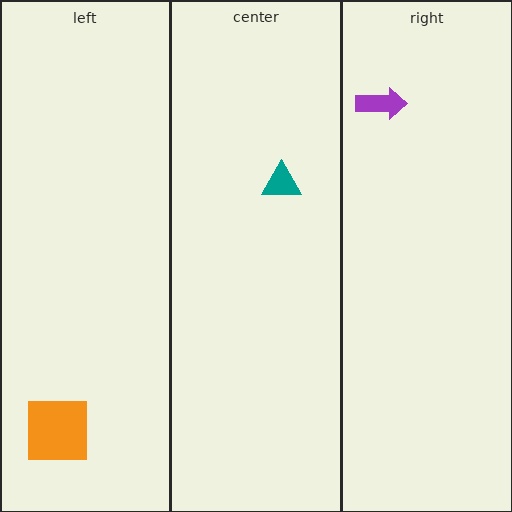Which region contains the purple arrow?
The right region.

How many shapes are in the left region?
1.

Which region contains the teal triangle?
The center region.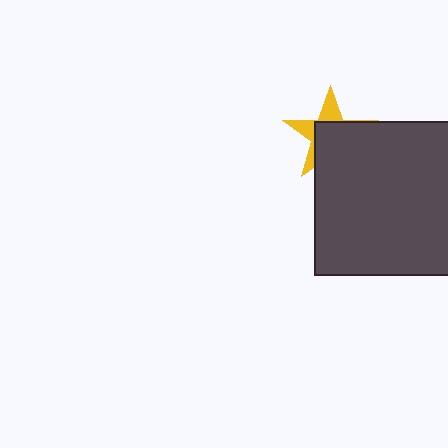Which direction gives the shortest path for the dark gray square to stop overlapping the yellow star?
Moving toward the lower-right gives the shortest separation.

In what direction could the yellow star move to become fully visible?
The yellow star could move toward the upper-left. That would shift it out from behind the dark gray square entirely.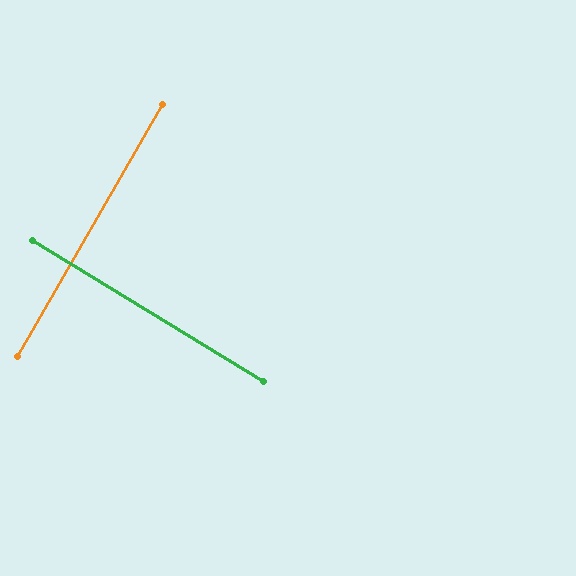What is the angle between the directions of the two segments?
Approximately 89 degrees.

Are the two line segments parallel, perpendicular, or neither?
Perpendicular — they meet at approximately 89°.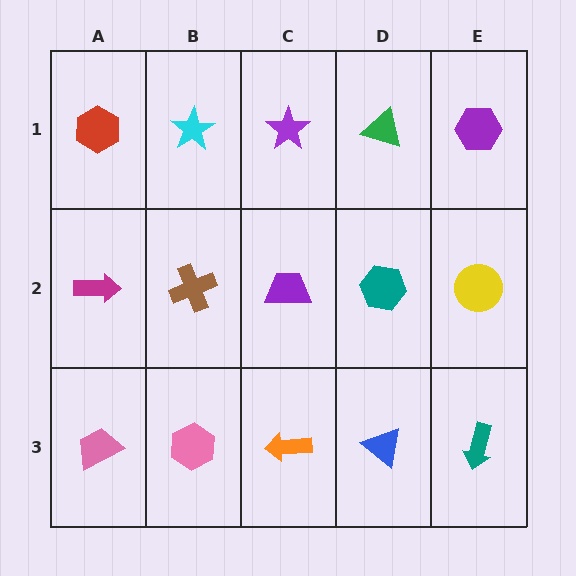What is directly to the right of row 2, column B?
A purple trapezoid.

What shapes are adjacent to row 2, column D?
A green triangle (row 1, column D), a blue triangle (row 3, column D), a purple trapezoid (row 2, column C), a yellow circle (row 2, column E).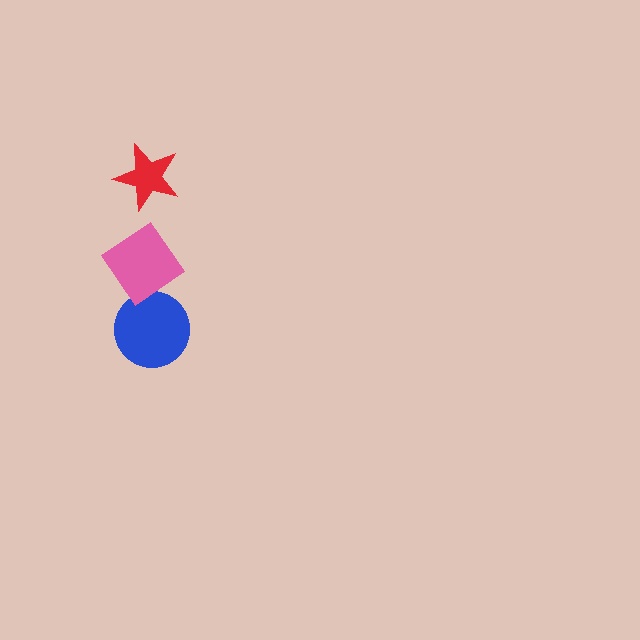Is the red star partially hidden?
No, no other shape covers it.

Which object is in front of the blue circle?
The pink diamond is in front of the blue circle.